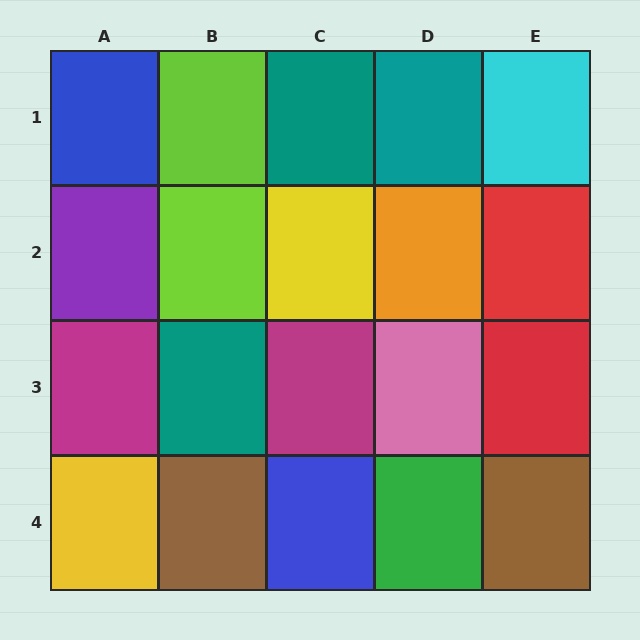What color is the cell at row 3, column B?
Teal.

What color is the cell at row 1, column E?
Cyan.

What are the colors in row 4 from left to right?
Yellow, brown, blue, green, brown.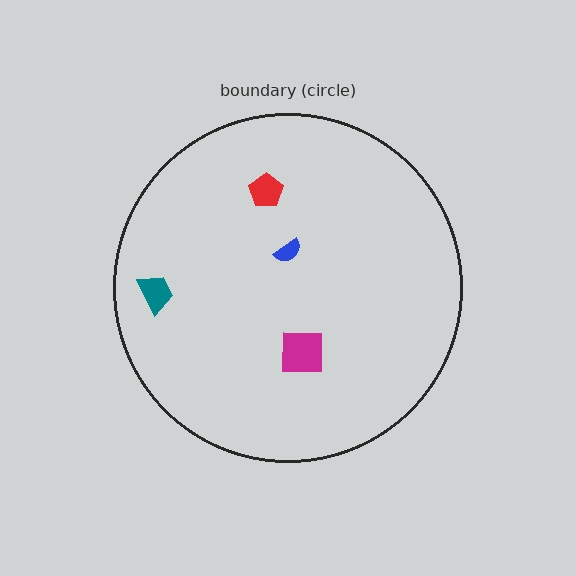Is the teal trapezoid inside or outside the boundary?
Inside.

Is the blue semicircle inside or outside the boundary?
Inside.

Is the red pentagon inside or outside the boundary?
Inside.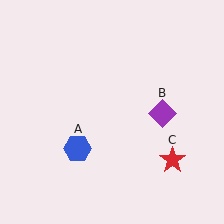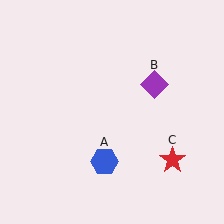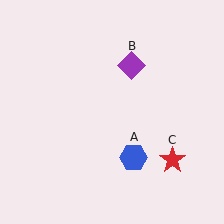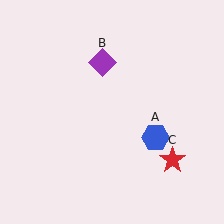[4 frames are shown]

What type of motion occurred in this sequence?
The blue hexagon (object A), purple diamond (object B) rotated counterclockwise around the center of the scene.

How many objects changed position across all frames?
2 objects changed position: blue hexagon (object A), purple diamond (object B).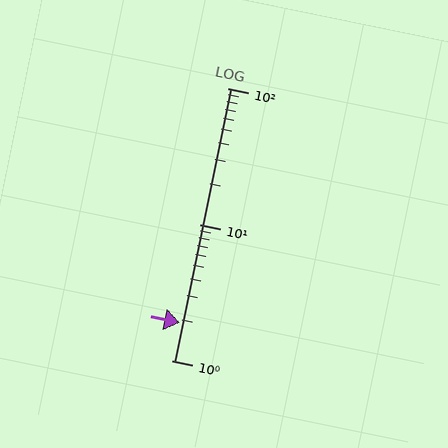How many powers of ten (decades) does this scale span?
The scale spans 2 decades, from 1 to 100.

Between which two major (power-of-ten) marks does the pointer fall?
The pointer is between 1 and 10.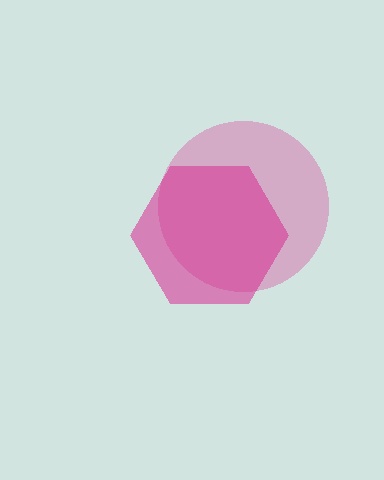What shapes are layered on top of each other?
The layered shapes are: a pink circle, a magenta hexagon.